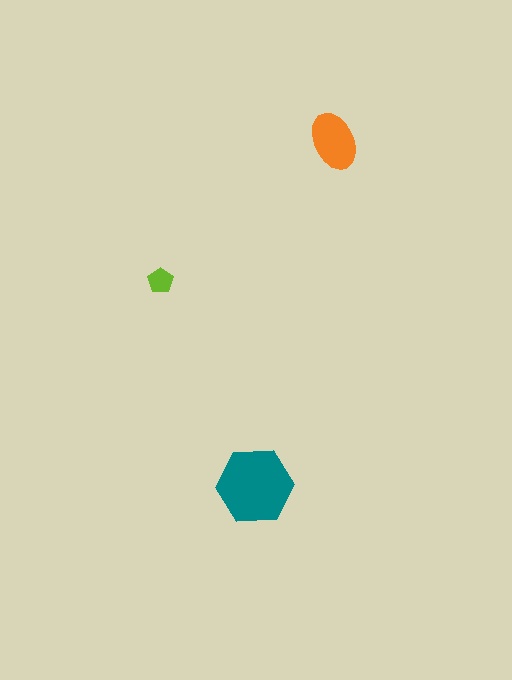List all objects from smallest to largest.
The lime pentagon, the orange ellipse, the teal hexagon.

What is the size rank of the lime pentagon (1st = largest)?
3rd.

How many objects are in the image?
There are 3 objects in the image.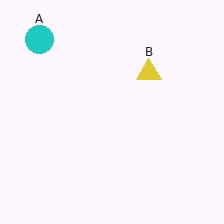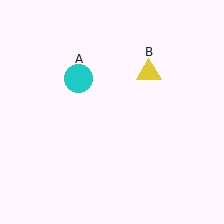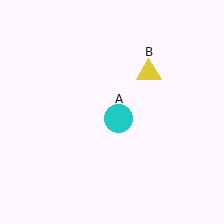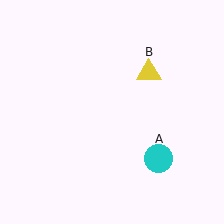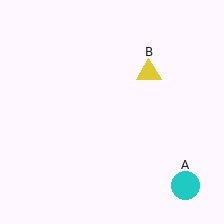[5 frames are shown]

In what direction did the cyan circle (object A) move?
The cyan circle (object A) moved down and to the right.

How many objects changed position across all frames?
1 object changed position: cyan circle (object A).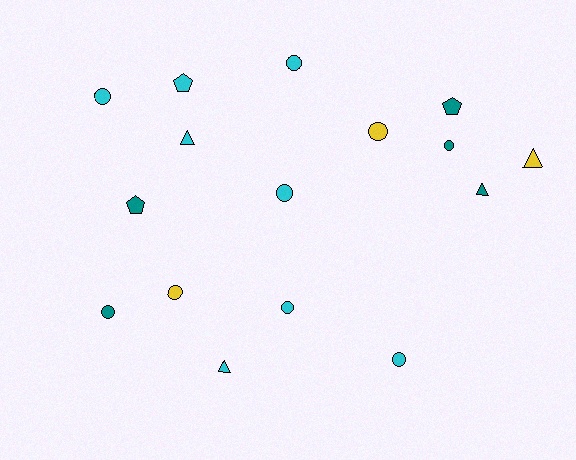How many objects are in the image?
There are 16 objects.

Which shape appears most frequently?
Circle, with 9 objects.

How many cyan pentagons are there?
There is 1 cyan pentagon.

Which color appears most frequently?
Cyan, with 8 objects.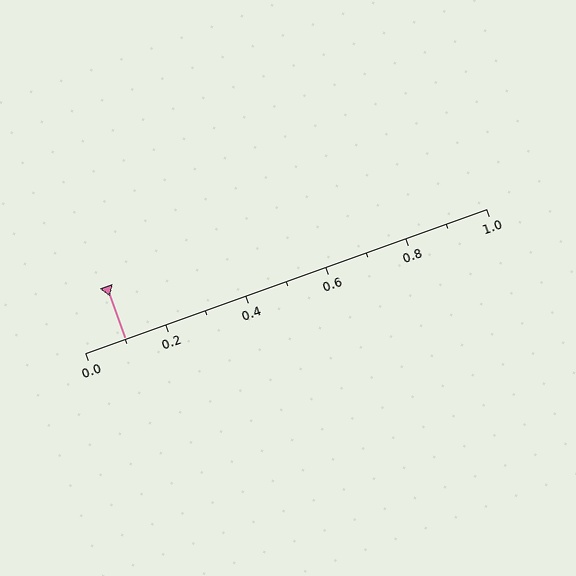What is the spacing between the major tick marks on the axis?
The major ticks are spaced 0.2 apart.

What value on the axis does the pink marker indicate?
The marker indicates approximately 0.1.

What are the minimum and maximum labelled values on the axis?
The axis runs from 0.0 to 1.0.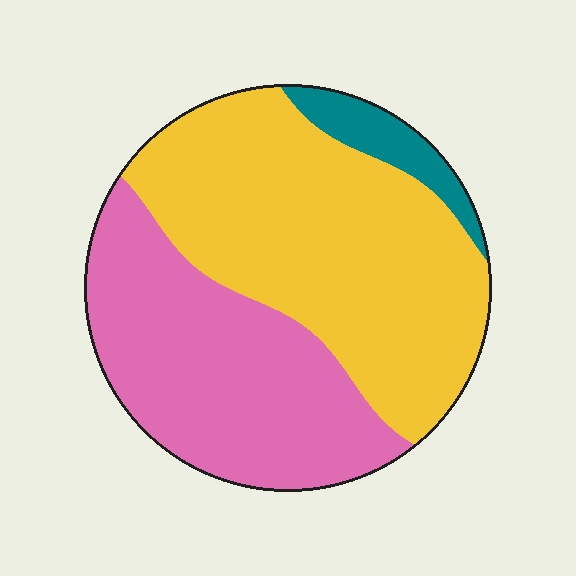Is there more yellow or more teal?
Yellow.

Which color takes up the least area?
Teal, at roughly 5%.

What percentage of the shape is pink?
Pink takes up about two fifths (2/5) of the shape.